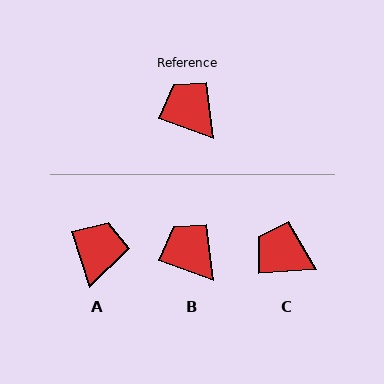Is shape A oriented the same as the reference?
No, it is off by about 53 degrees.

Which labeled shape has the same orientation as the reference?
B.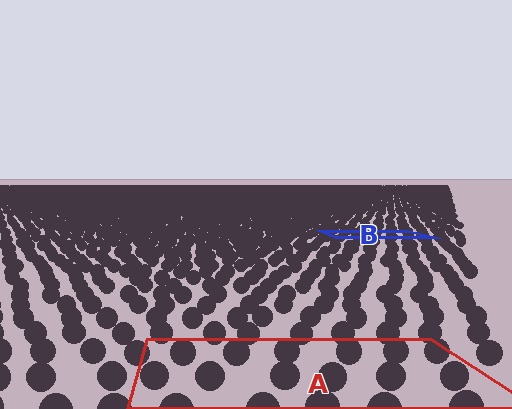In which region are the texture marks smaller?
The texture marks are smaller in region B, because it is farther away.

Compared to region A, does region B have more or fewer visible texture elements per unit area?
Region B has more texture elements per unit area — they are packed more densely because it is farther away.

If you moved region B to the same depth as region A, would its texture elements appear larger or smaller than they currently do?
They would appear larger. At a closer depth, the same texture elements are projected at a bigger on-screen size.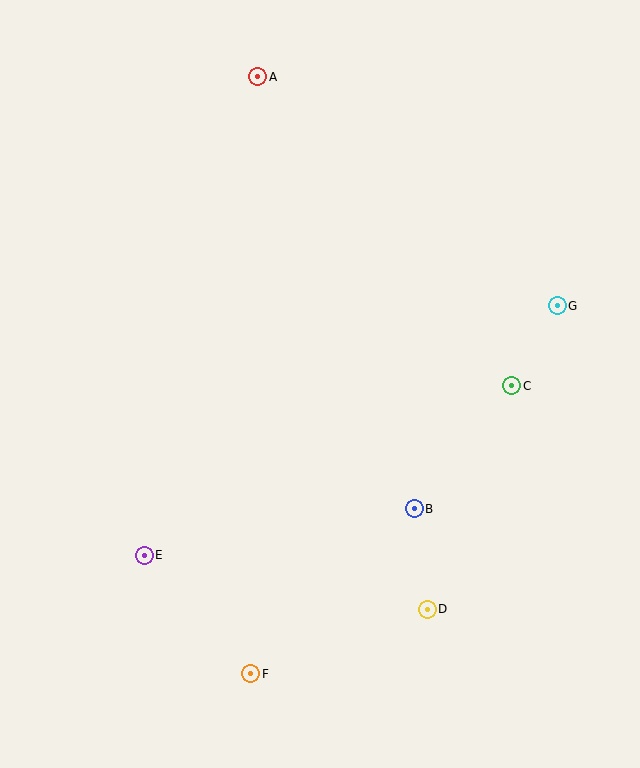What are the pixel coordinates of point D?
Point D is at (427, 609).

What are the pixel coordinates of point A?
Point A is at (258, 77).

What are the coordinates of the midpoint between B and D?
The midpoint between B and D is at (421, 559).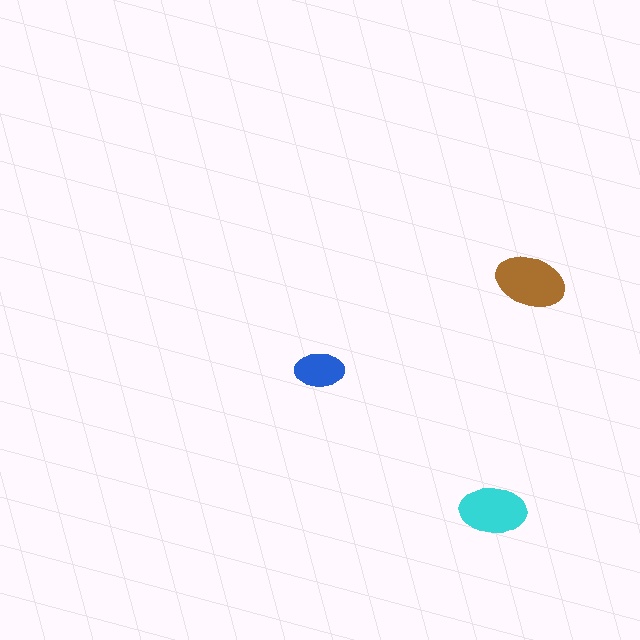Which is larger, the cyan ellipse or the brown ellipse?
The brown one.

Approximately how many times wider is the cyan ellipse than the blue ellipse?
About 1.5 times wider.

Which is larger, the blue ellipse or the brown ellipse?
The brown one.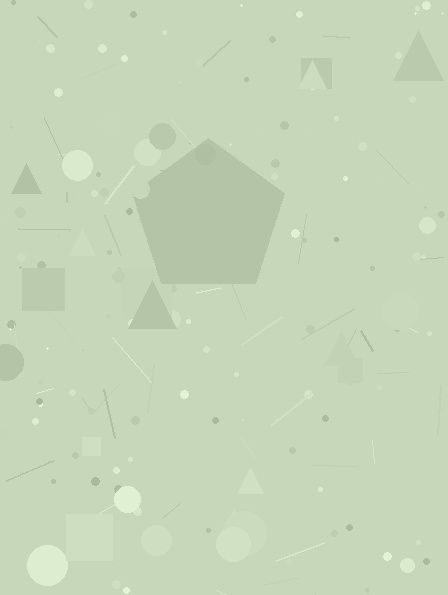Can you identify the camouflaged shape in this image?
The camouflaged shape is a pentagon.